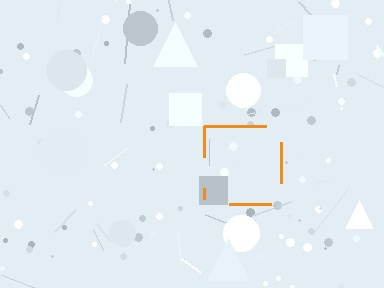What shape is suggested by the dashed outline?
The dashed outline suggests a square.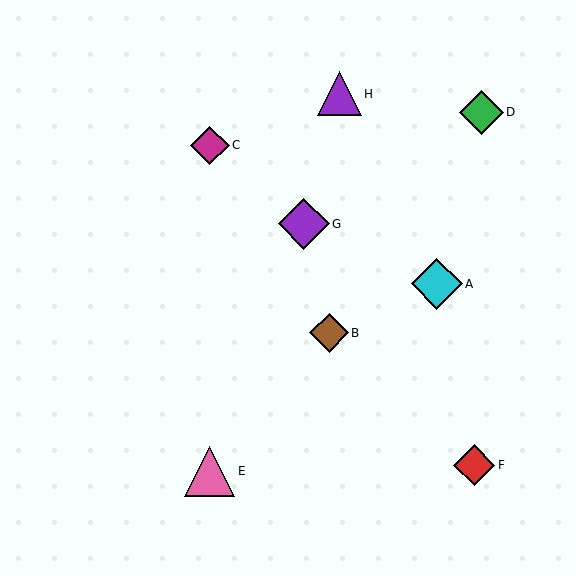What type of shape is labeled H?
Shape H is a purple triangle.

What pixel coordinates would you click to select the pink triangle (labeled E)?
Click at (210, 471) to select the pink triangle E.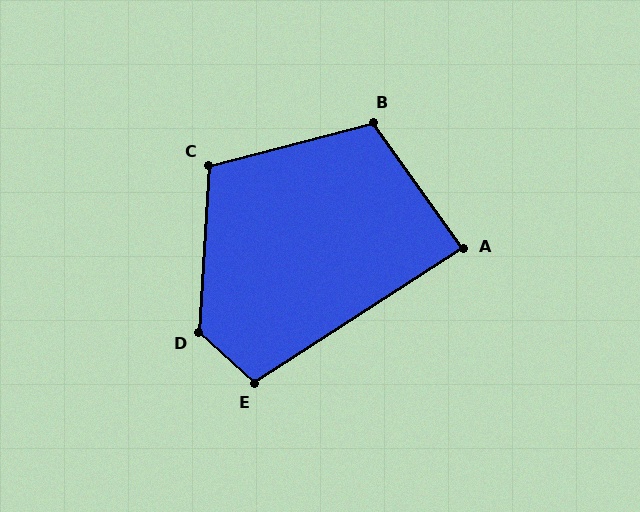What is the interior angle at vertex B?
Approximately 111 degrees (obtuse).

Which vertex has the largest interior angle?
D, at approximately 129 degrees.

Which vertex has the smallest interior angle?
A, at approximately 88 degrees.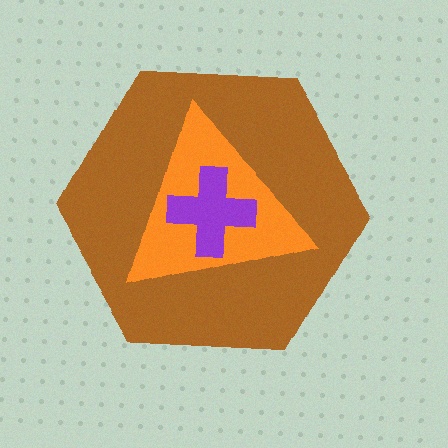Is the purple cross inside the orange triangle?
Yes.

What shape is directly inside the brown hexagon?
The orange triangle.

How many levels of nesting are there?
3.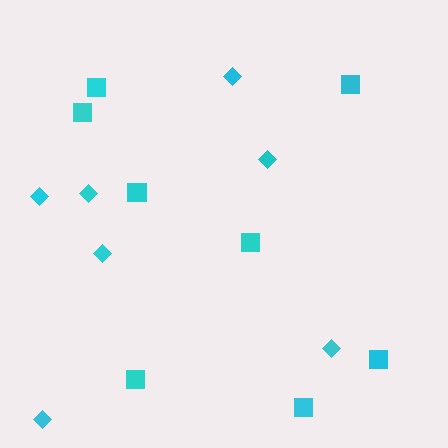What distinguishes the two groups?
There are 2 groups: one group of diamonds (7) and one group of squares (8).